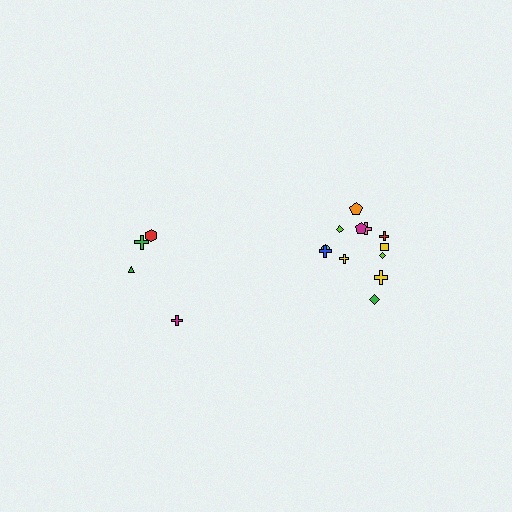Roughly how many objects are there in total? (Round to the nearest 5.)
Roughly 15 objects in total.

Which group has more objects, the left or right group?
The right group.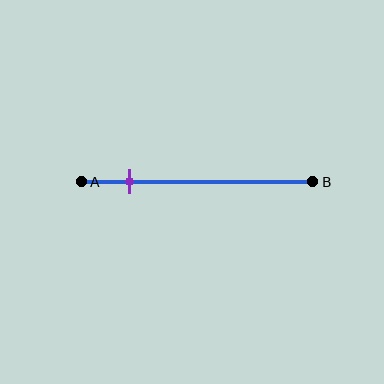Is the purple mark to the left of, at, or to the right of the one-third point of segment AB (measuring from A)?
The purple mark is to the left of the one-third point of segment AB.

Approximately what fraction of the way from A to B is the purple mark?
The purple mark is approximately 20% of the way from A to B.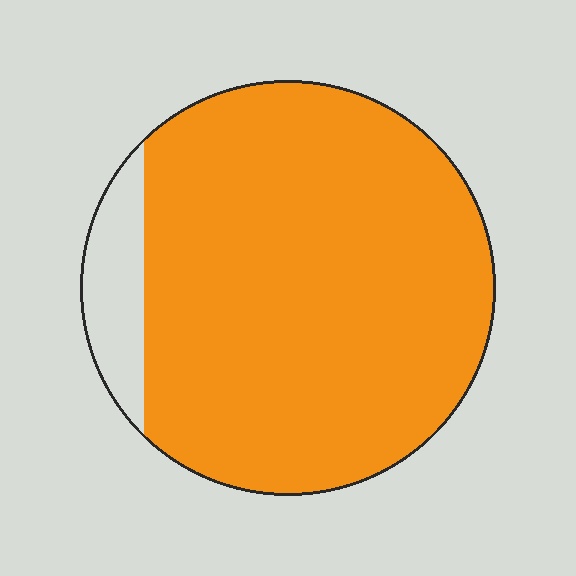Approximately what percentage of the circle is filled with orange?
Approximately 90%.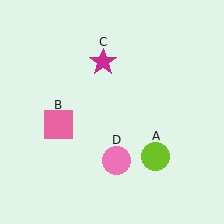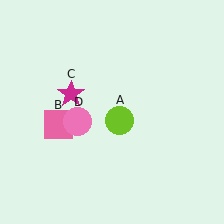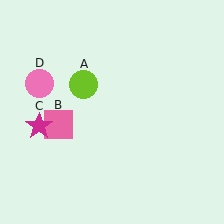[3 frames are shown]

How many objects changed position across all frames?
3 objects changed position: lime circle (object A), magenta star (object C), pink circle (object D).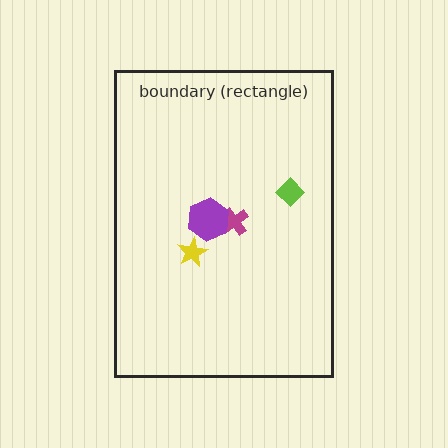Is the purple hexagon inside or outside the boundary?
Inside.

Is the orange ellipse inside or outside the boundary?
Inside.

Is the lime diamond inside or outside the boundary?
Inside.